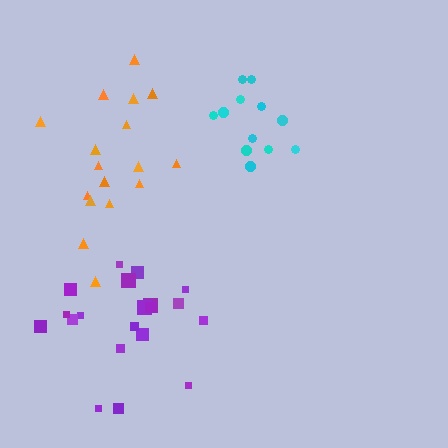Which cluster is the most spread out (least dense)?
Purple.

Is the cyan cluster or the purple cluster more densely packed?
Cyan.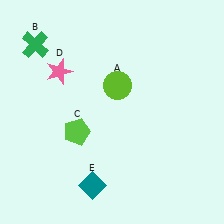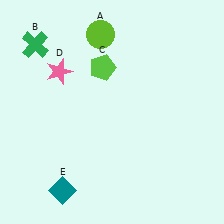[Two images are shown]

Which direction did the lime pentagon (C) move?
The lime pentagon (C) moved up.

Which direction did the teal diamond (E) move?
The teal diamond (E) moved left.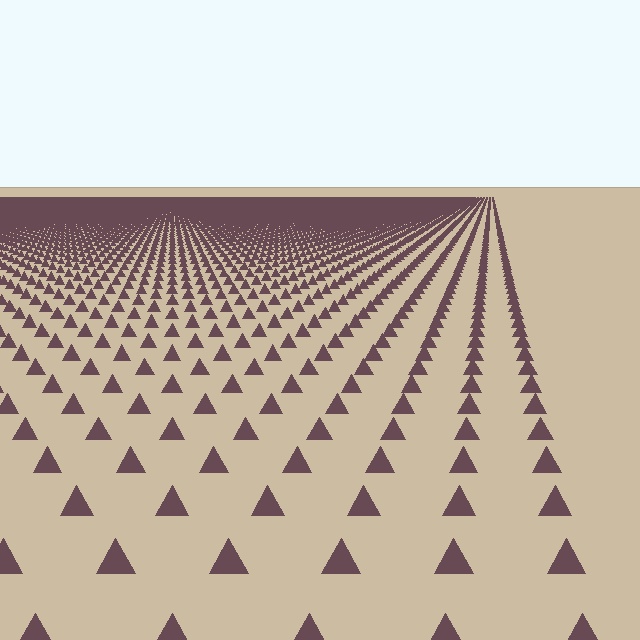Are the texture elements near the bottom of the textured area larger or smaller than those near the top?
Larger. Near the bottom, elements are closer to the viewer and appear at a bigger on-screen size.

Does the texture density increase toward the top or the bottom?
Density increases toward the top.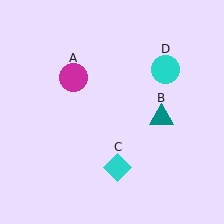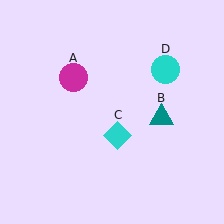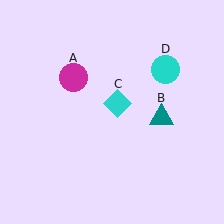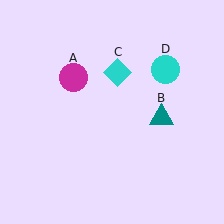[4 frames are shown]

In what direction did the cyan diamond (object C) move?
The cyan diamond (object C) moved up.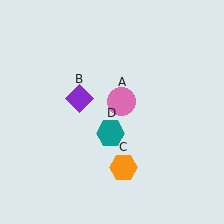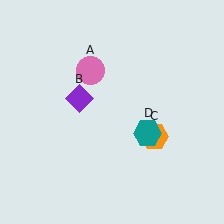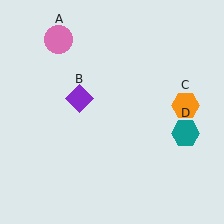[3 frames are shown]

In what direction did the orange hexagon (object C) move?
The orange hexagon (object C) moved up and to the right.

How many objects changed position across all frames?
3 objects changed position: pink circle (object A), orange hexagon (object C), teal hexagon (object D).